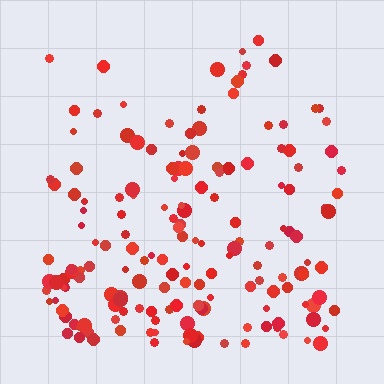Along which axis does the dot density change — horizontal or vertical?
Vertical.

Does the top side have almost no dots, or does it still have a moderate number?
Still a moderate number, just noticeably fewer than the bottom.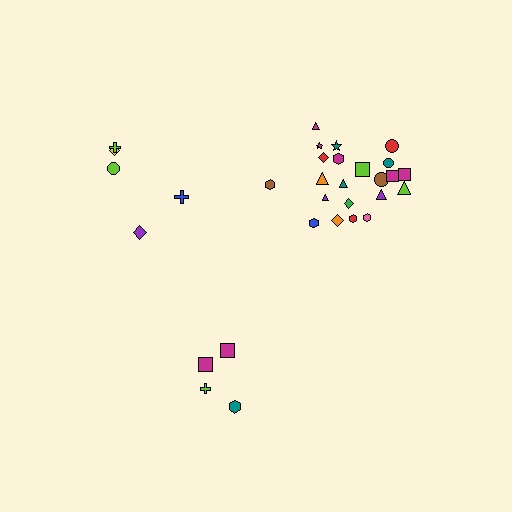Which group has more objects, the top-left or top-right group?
The top-right group.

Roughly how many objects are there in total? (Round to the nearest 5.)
Roughly 30 objects in total.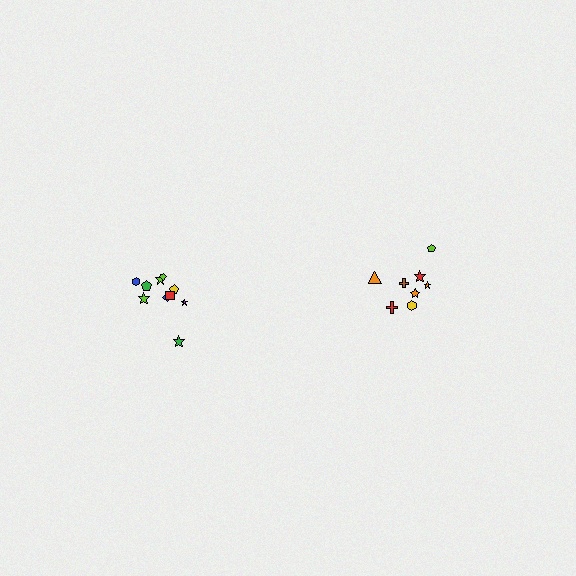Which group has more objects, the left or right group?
The left group.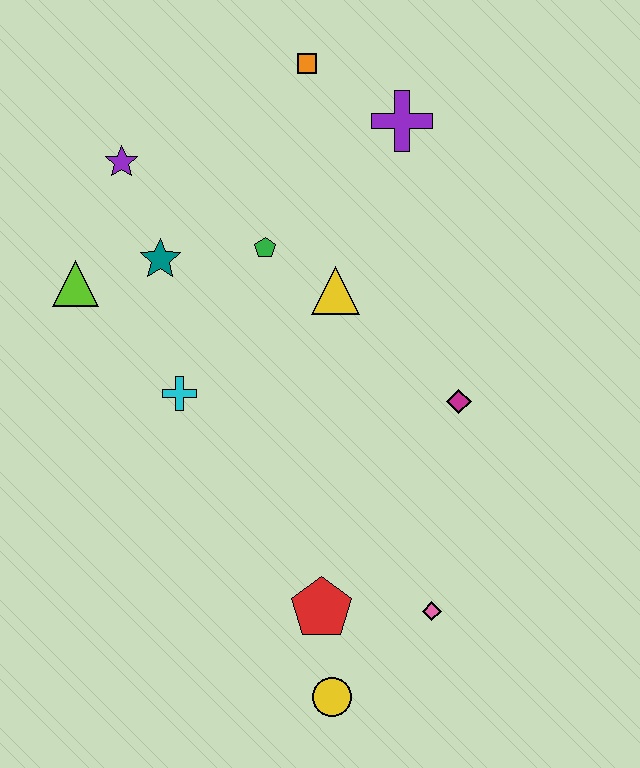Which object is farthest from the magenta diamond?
The purple star is farthest from the magenta diamond.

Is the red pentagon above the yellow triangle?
No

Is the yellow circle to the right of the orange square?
Yes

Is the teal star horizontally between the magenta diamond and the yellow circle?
No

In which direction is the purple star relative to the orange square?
The purple star is to the left of the orange square.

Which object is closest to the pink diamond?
The red pentagon is closest to the pink diamond.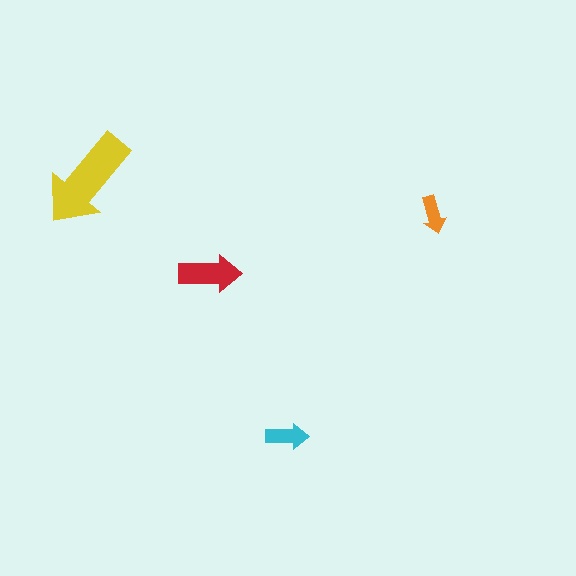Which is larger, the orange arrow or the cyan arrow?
The cyan one.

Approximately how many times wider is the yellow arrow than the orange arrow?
About 2.5 times wider.